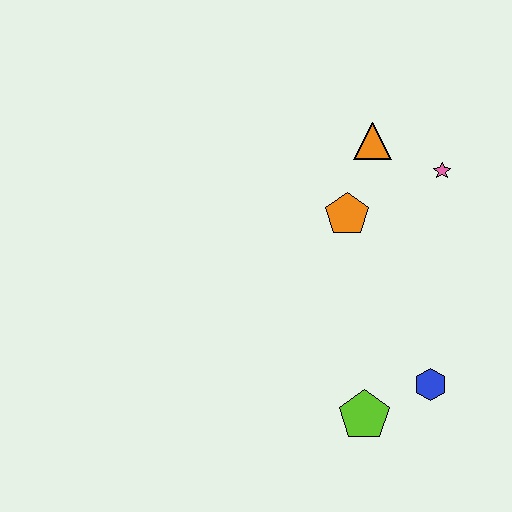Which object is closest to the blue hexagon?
The lime pentagon is closest to the blue hexagon.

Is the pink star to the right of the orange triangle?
Yes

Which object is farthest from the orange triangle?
The lime pentagon is farthest from the orange triangle.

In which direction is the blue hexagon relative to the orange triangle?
The blue hexagon is below the orange triangle.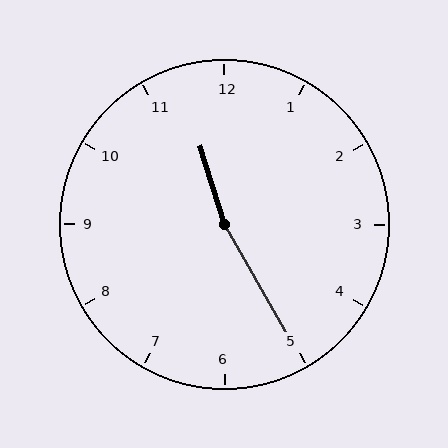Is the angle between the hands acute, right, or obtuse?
It is obtuse.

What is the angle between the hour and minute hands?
Approximately 168 degrees.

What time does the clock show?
11:25.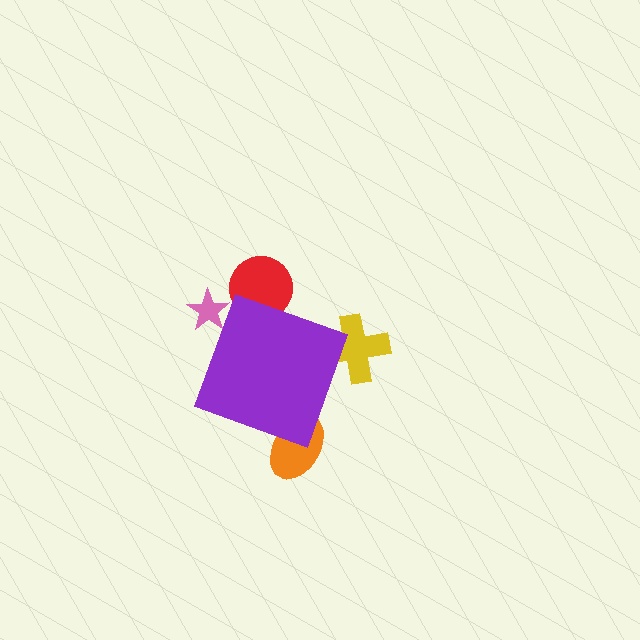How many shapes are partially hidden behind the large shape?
4 shapes are partially hidden.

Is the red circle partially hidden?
Yes, the red circle is partially hidden behind the purple diamond.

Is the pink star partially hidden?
Yes, the pink star is partially hidden behind the purple diamond.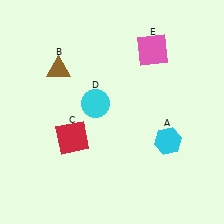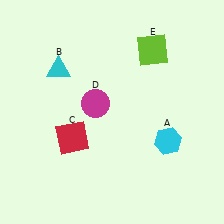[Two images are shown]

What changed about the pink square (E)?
In Image 1, E is pink. In Image 2, it changed to lime.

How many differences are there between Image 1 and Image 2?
There are 3 differences between the two images.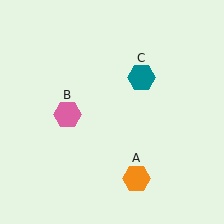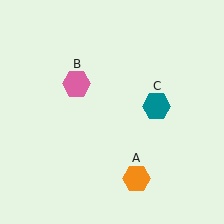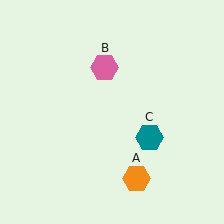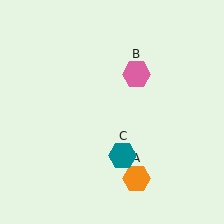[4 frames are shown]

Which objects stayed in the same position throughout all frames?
Orange hexagon (object A) remained stationary.